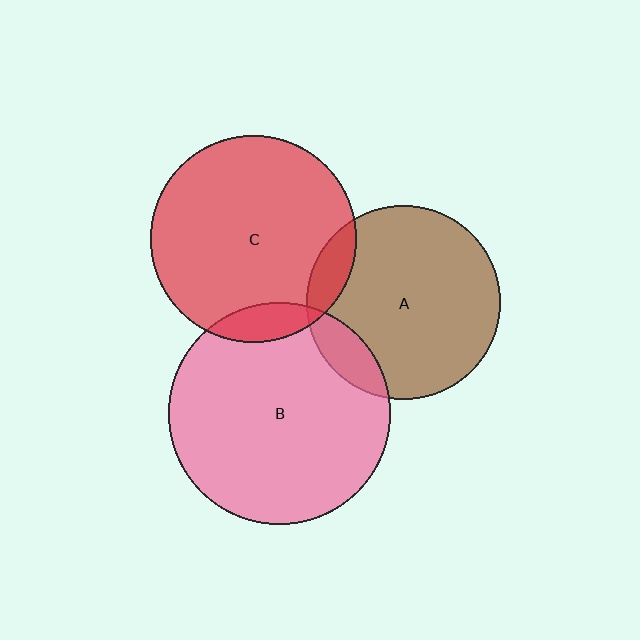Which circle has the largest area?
Circle B (pink).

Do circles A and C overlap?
Yes.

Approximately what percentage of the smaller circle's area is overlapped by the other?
Approximately 10%.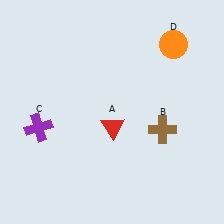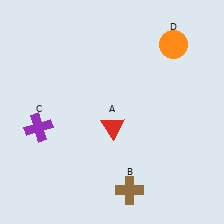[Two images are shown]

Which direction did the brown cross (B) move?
The brown cross (B) moved down.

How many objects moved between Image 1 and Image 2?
1 object moved between the two images.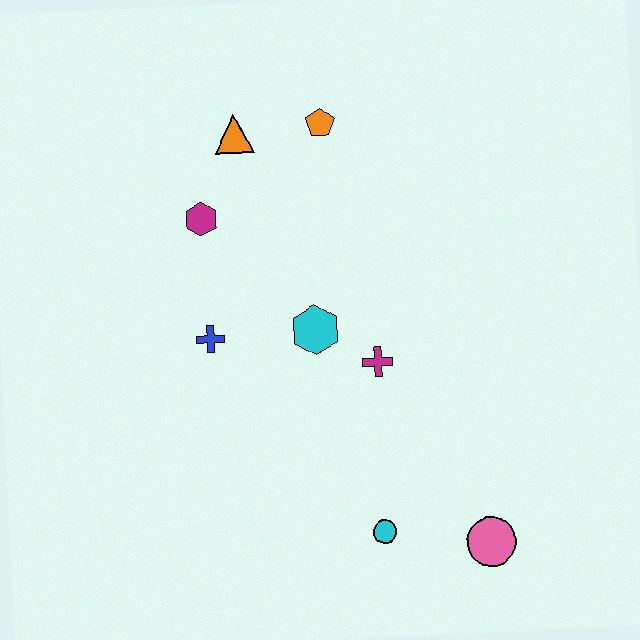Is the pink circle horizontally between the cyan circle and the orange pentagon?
No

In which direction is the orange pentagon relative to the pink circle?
The orange pentagon is above the pink circle.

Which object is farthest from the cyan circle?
The orange triangle is farthest from the cyan circle.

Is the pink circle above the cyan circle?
No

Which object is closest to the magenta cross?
The cyan hexagon is closest to the magenta cross.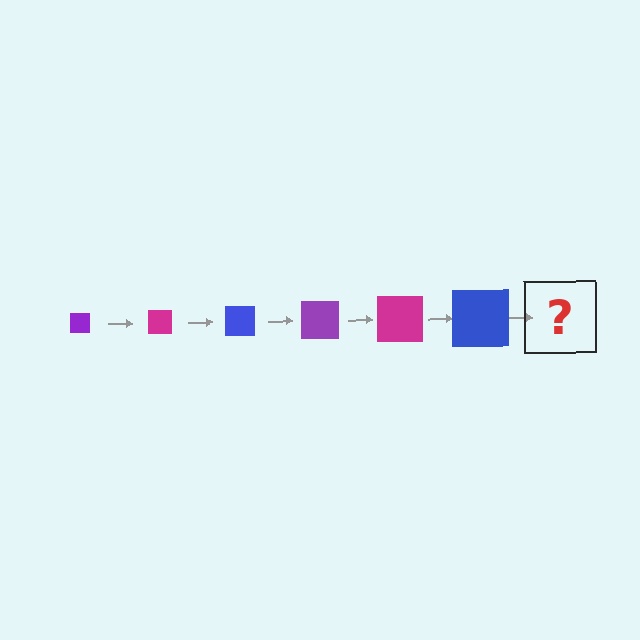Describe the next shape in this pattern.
It should be a purple square, larger than the previous one.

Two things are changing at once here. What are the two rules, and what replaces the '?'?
The two rules are that the square grows larger each step and the color cycles through purple, magenta, and blue. The '?' should be a purple square, larger than the previous one.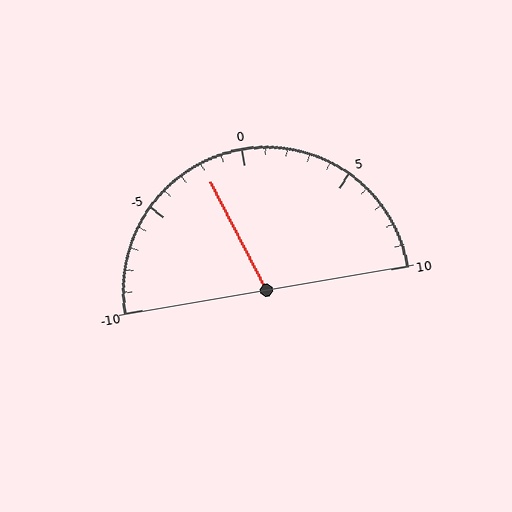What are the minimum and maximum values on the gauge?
The gauge ranges from -10 to 10.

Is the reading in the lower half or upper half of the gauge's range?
The reading is in the lower half of the range (-10 to 10).